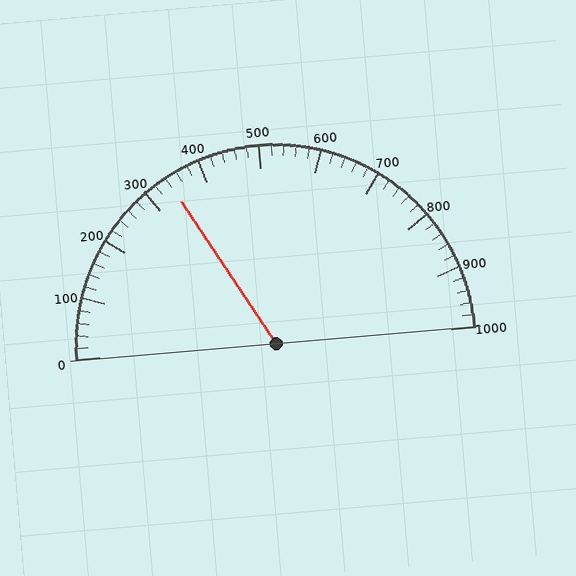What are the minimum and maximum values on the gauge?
The gauge ranges from 0 to 1000.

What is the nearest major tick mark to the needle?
The nearest major tick mark is 300.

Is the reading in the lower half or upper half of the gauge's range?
The reading is in the lower half of the range (0 to 1000).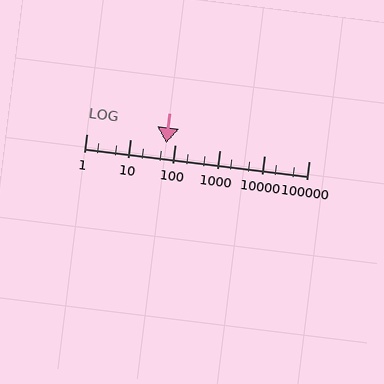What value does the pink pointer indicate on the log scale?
The pointer indicates approximately 62.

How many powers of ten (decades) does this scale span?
The scale spans 5 decades, from 1 to 100000.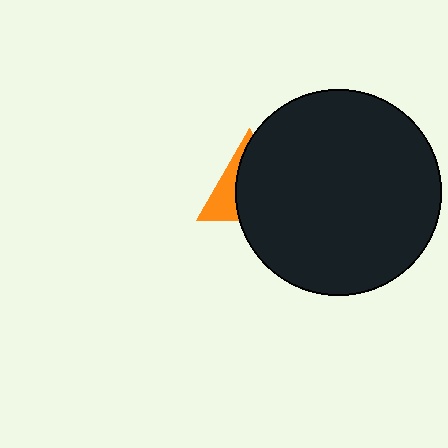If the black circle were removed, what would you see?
You would see the complete orange triangle.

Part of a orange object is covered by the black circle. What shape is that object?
It is a triangle.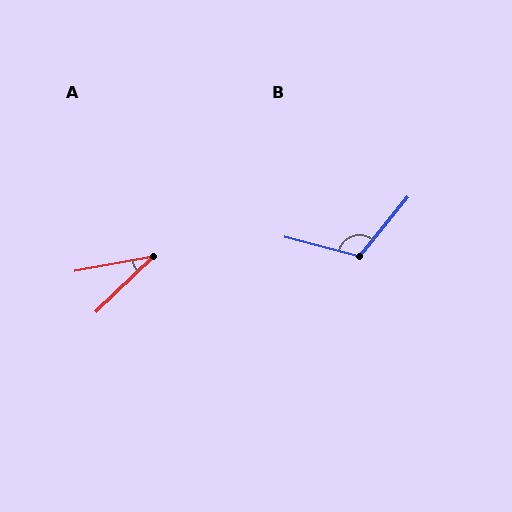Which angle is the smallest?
A, at approximately 33 degrees.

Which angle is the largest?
B, at approximately 115 degrees.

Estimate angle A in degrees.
Approximately 33 degrees.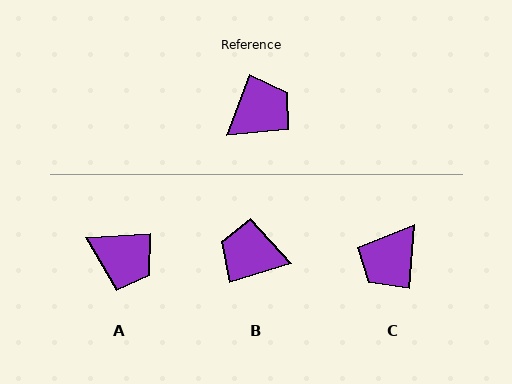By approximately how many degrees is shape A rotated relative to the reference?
Approximately 66 degrees clockwise.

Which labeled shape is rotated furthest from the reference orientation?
C, about 164 degrees away.